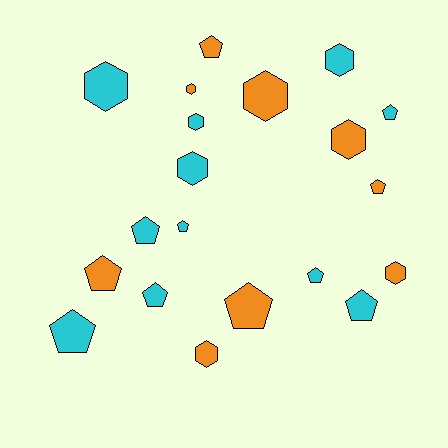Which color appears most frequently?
Cyan, with 11 objects.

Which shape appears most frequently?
Pentagon, with 11 objects.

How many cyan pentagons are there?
There are 7 cyan pentagons.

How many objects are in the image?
There are 20 objects.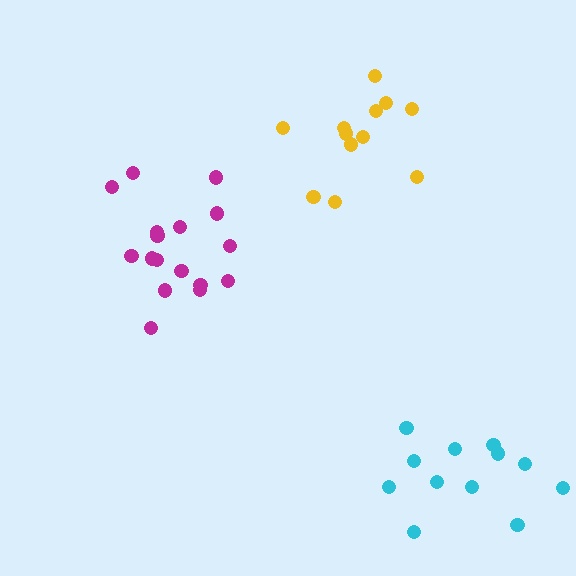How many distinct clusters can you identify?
There are 3 distinct clusters.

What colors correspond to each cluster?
The clusters are colored: cyan, yellow, magenta.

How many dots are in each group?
Group 1: 12 dots, Group 2: 12 dots, Group 3: 17 dots (41 total).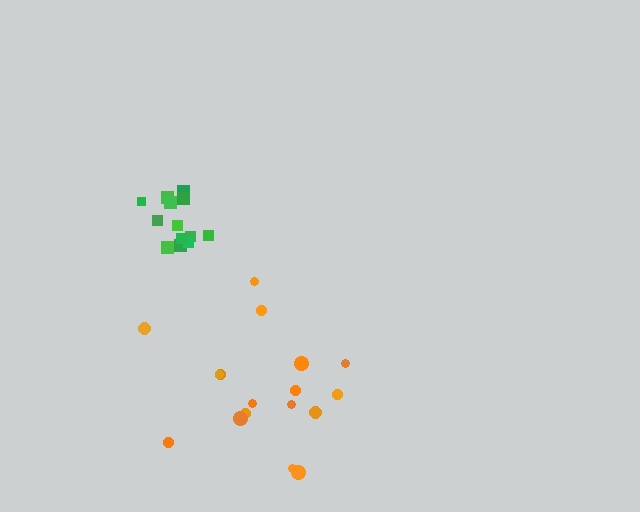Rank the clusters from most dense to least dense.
green, orange.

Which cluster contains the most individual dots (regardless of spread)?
Orange (17).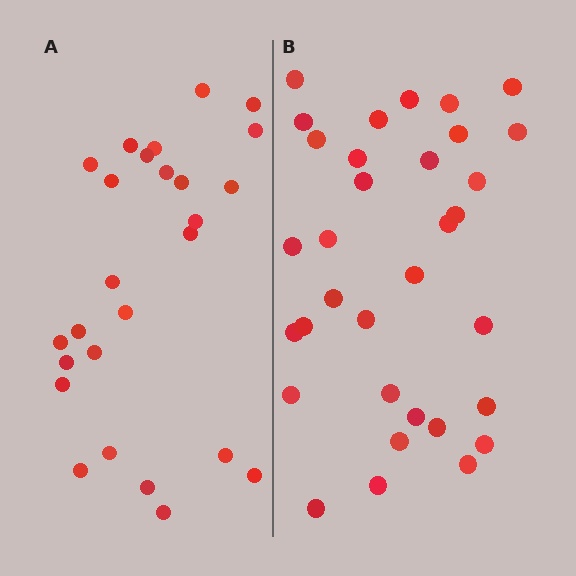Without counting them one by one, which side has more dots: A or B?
Region B (the right region) has more dots.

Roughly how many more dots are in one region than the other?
Region B has roughly 8 or so more dots than region A.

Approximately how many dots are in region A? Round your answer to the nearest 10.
About 30 dots. (The exact count is 26, which rounds to 30.)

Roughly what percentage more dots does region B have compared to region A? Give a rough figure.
About 25% more.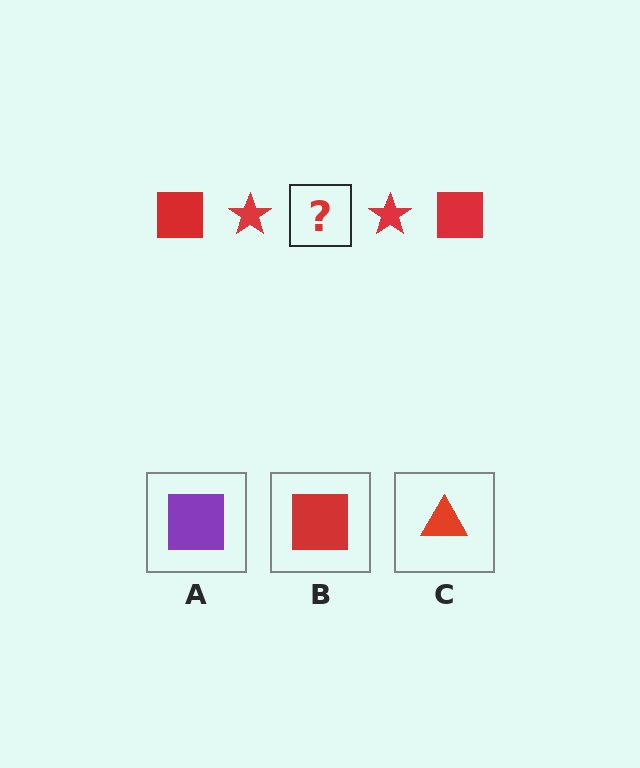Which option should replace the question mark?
Option B.